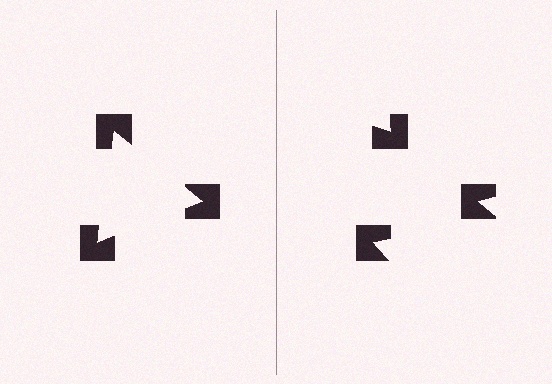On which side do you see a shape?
An illusory triangle appears on the left side. On the right side the wedge cuts are rotated, so no coherent shape forms.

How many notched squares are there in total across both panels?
6 — 3 on each side.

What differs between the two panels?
The notched squares are positioned identically on both sides; only the wedge orientations differ. On the left they align to a triangle; on the right they are misaligned.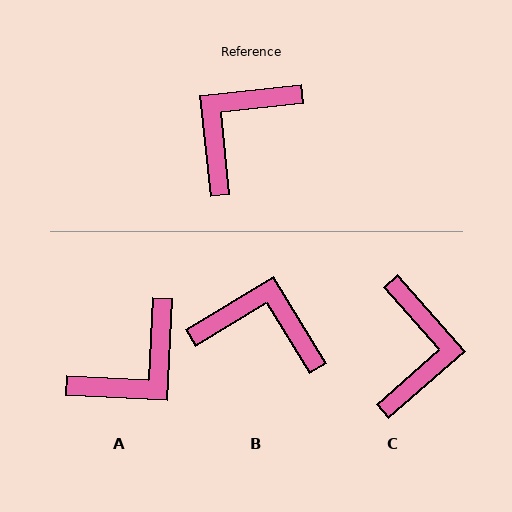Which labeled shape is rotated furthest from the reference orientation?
A, about 171 degrees away.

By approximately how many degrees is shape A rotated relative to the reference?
Approximately 171 degrees counter-clockwise.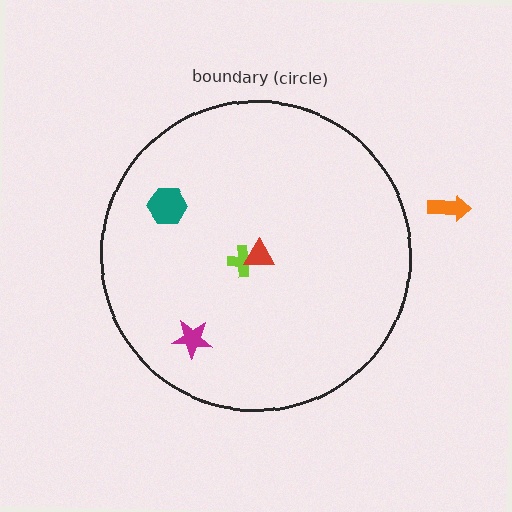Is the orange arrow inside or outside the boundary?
Outside.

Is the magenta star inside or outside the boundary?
Inside.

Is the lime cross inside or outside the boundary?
Inside.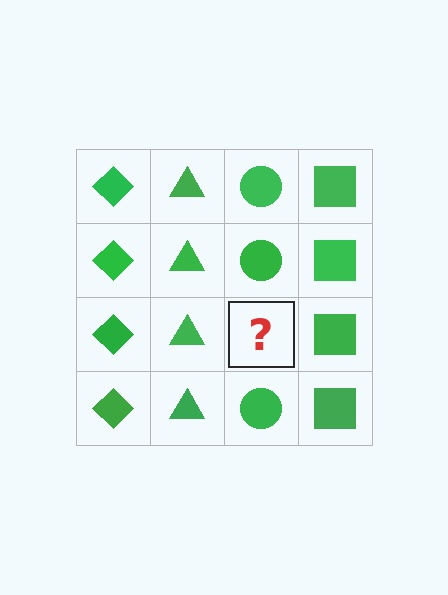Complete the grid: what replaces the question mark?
The question mark should be replaced with a green circle.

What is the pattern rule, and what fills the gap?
The rule is that each column has a consistent shape. The gap should be filled with a green circle.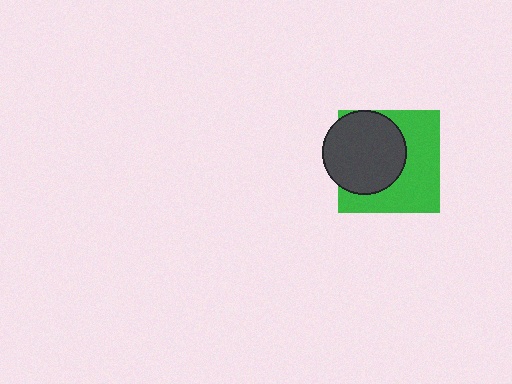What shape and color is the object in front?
The object in front is a dark gray circle.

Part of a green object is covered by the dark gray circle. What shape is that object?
It is a square.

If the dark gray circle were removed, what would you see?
You would see the complete green square.